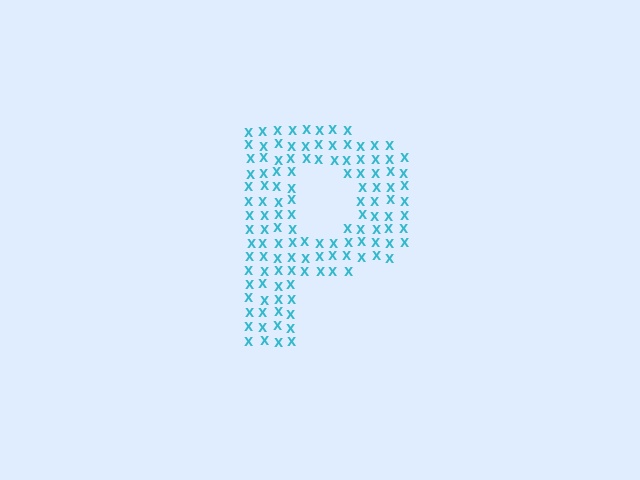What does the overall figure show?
The overall figure shows the letter P.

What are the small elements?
The small elements are letter X's.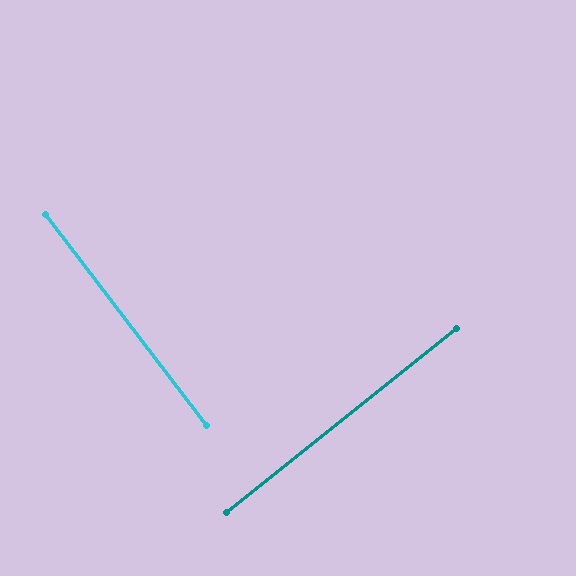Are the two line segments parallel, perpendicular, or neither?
Perpendicular — they meet at approximately 89°.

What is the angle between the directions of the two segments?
Approximately 89 degrees.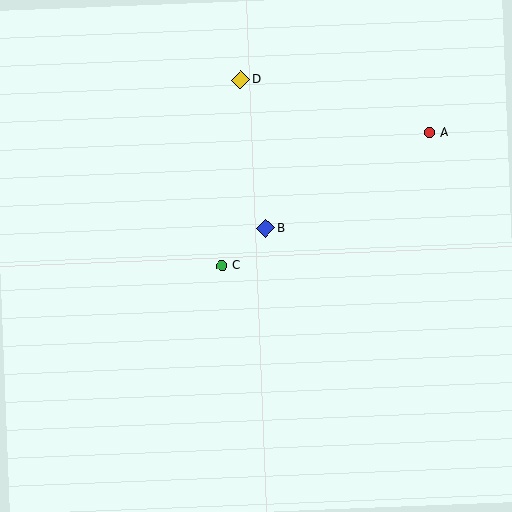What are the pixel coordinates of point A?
Point A is at (430, 133).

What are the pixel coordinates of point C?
Point C is at (221, 265).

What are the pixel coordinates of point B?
Point B is at (266, 229).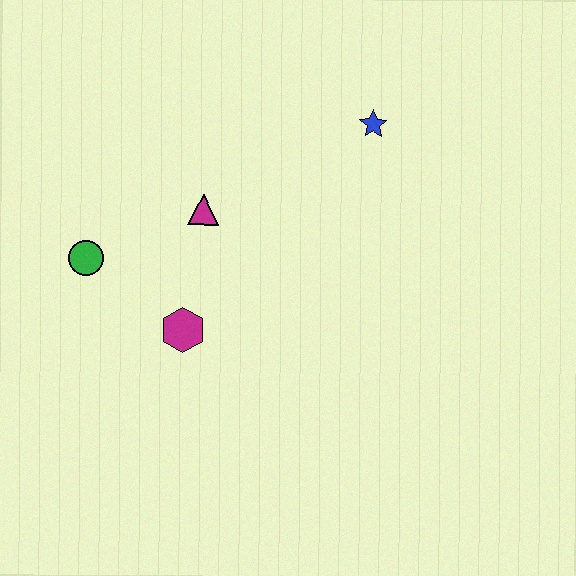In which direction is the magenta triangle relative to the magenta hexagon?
The magenta triangle is above the magenta hexagon.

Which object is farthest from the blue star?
The green circle is farthest from the blue star.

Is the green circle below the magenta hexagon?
No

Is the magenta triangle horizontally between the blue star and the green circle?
Yes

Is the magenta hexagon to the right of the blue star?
No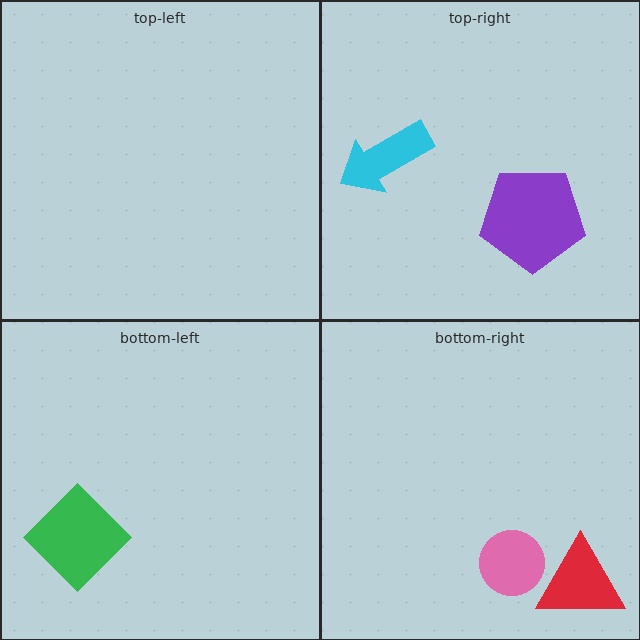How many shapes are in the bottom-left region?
1.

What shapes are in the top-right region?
The purple pentagon, the cyan arrow.